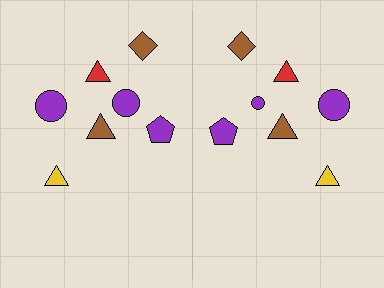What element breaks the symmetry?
The purple circle on the right side has a different size than its mirror counterpart.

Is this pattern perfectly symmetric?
No, the pattern is not perfectly symmetric. The purple circle on the right side has a different size than its mirror counterpart.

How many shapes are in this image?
There are 14 shapes in this image.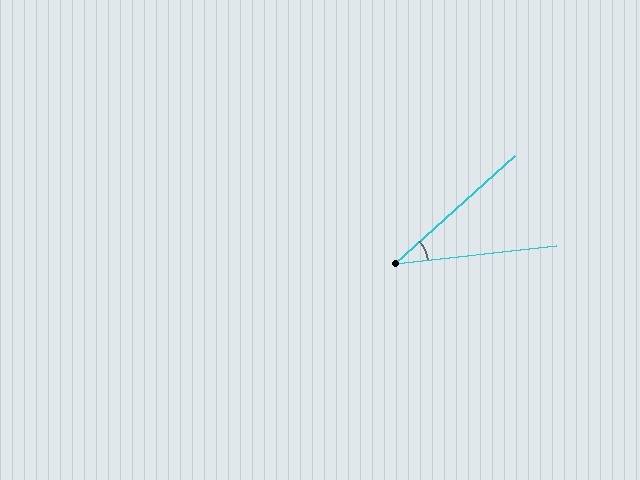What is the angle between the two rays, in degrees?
Approximately 36 degrees.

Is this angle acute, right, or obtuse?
It is acute.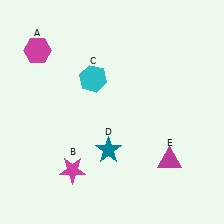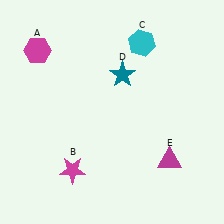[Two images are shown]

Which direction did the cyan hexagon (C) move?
The cyan hexagon (C) moved right.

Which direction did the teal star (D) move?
The teal star (D) moved up.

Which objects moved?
The objects that moved are: the cyan hexagon (C), the teal star (D).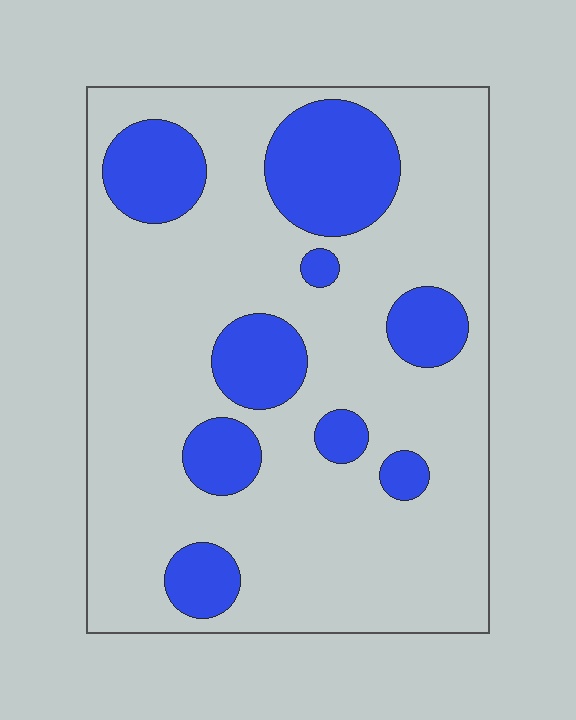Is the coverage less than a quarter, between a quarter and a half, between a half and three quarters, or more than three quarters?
Less than a quarter.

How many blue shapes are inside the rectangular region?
9.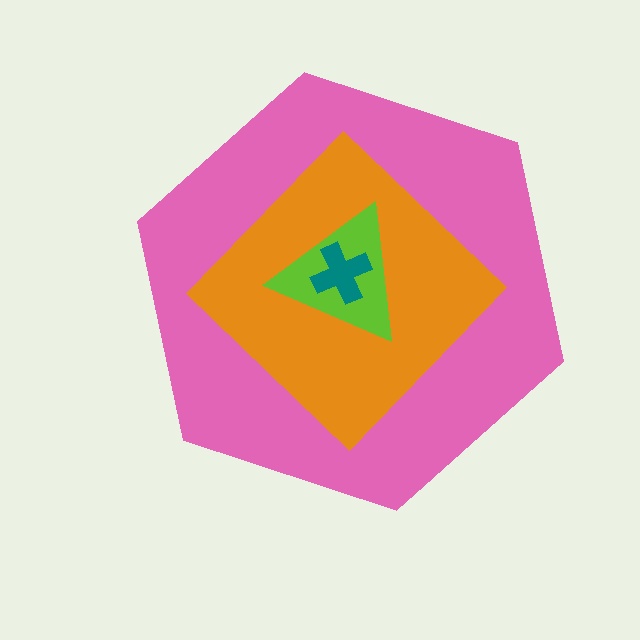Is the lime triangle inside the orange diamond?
Yes.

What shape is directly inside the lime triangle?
The teal cross.